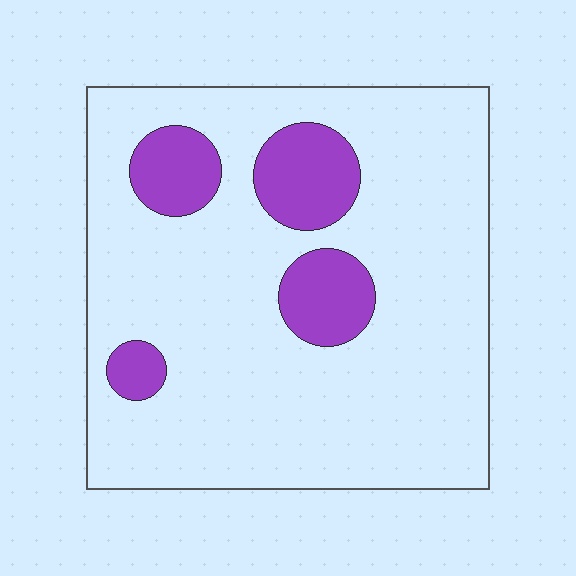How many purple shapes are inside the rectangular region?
4.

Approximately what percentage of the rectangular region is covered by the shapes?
Approximately 15%.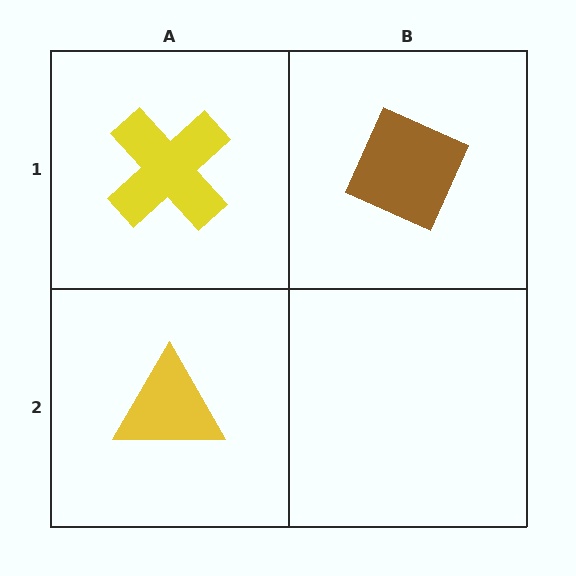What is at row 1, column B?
A brown diamond.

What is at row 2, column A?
A yellow triangle.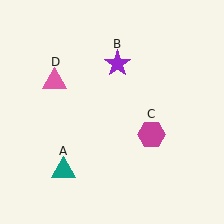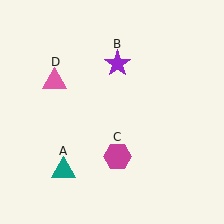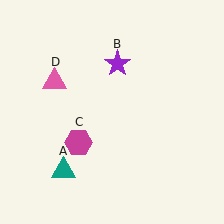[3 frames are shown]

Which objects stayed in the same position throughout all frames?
Teal triangle (object A) and purple star (object B) and pink triangle (object D) remained stationary.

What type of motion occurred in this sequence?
The magenta hexagon (object C) rotated clockwise around the center of the scene.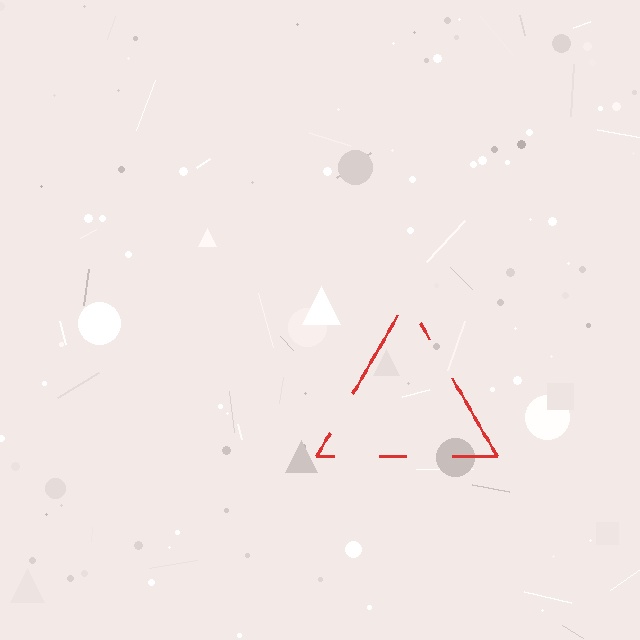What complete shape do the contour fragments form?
The contour fragments form a triangle.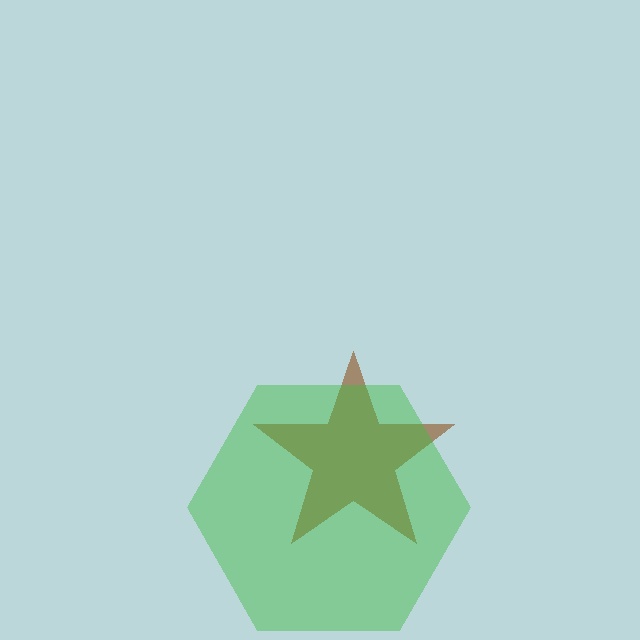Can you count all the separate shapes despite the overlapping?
Yes, there are 2 separate shapes.